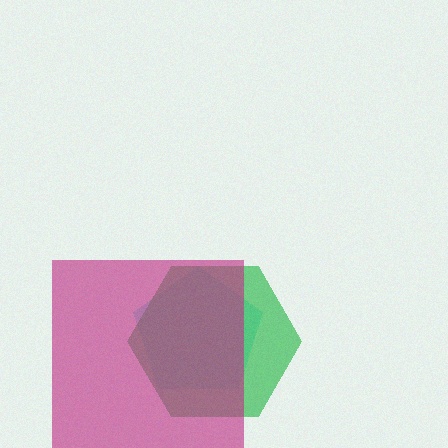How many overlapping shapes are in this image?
There are 3 overlapping shapes in the image.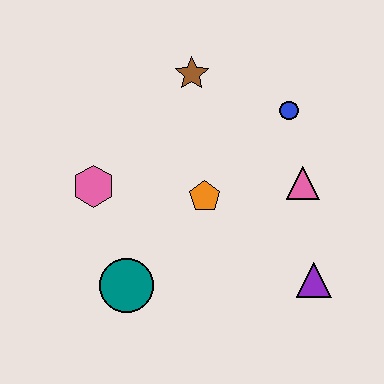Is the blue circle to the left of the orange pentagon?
No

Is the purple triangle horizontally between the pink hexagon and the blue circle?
No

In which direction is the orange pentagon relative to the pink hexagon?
The orange pentagon is to the right of the pink hexagon.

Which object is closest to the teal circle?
The pink hexagon is closest to the teal circle.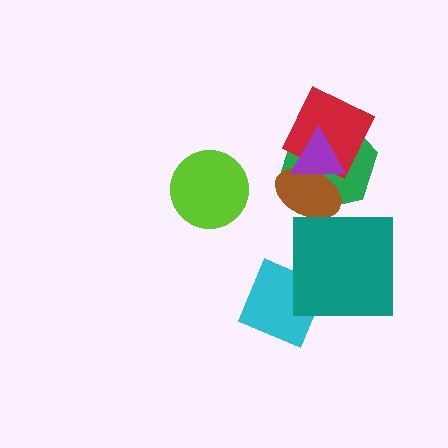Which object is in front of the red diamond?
The purple triangle is in front of the red diamond.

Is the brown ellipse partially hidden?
Yes, it is partially covered by another shape.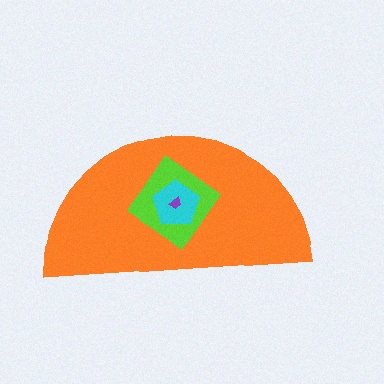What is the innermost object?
The purple trapezoid.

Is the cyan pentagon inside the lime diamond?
Yes.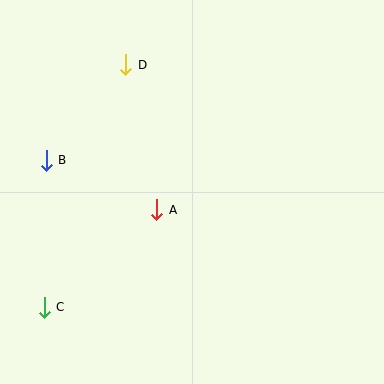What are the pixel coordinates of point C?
Point C is at (44, 307).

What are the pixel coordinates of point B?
Point B is at (46, 160).